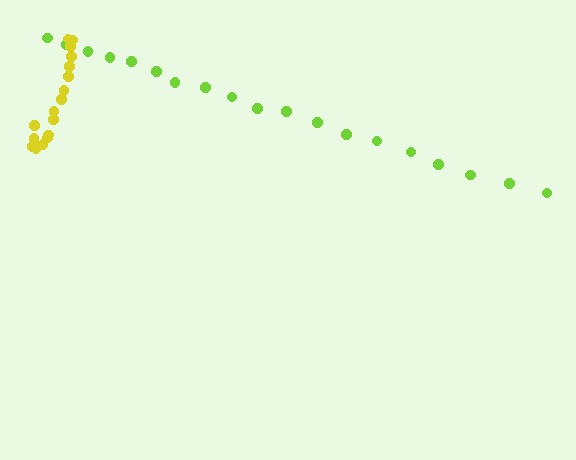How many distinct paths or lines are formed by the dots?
There are 2 distinct paths.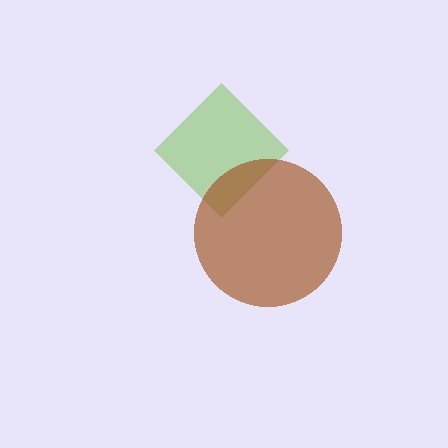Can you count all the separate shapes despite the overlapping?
Yes, there are 2 separate shapes.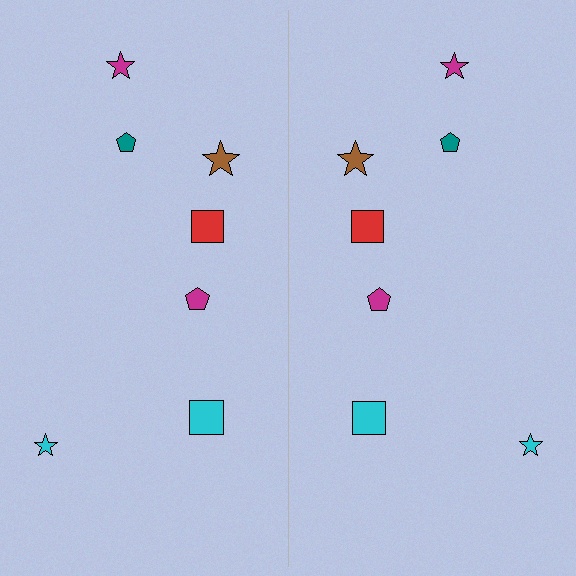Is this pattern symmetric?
Yes, this pattern has bilateral (reflection) symmetry.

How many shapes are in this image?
There are 14 shapes in this image.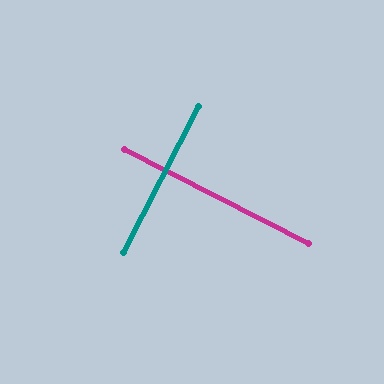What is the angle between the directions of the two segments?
Approximately 90 degrees.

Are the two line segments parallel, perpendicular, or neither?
Perpendicular — they meet at approximately 90°.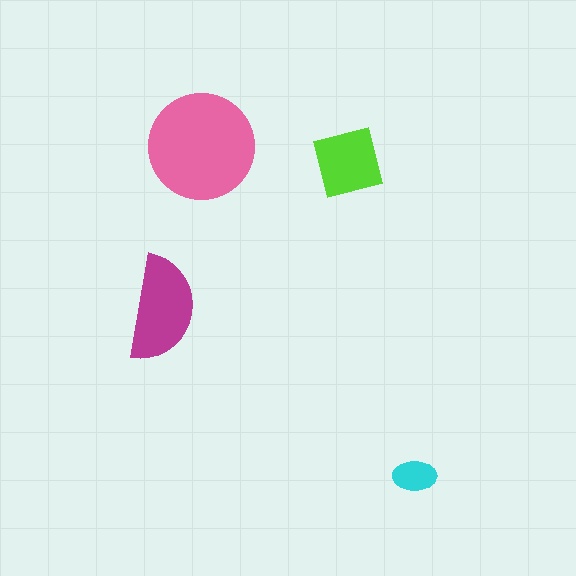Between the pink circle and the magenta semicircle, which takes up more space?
The pink circle.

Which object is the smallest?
The cyan ellipse.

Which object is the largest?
The pink circle.